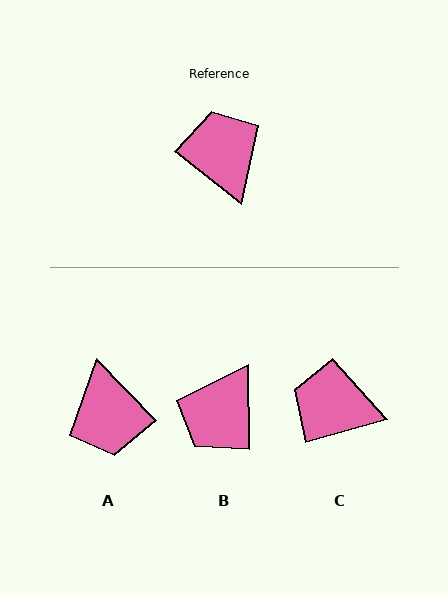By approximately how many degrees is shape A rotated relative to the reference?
Approximately 173 degrees counter-clockwise.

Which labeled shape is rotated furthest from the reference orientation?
A, about 173 degrees away.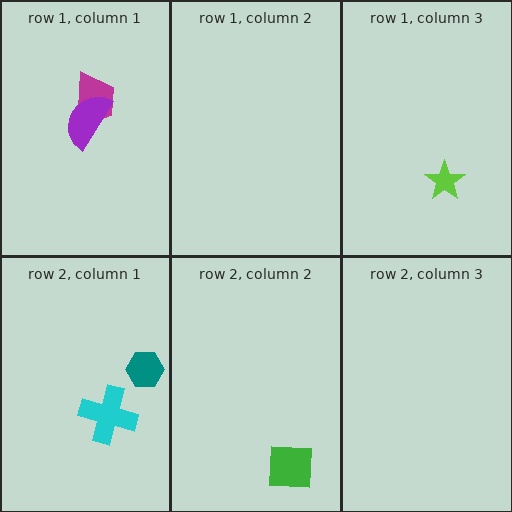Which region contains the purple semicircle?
The row 1, column 1 region.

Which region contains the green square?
The row 2, column 2 region.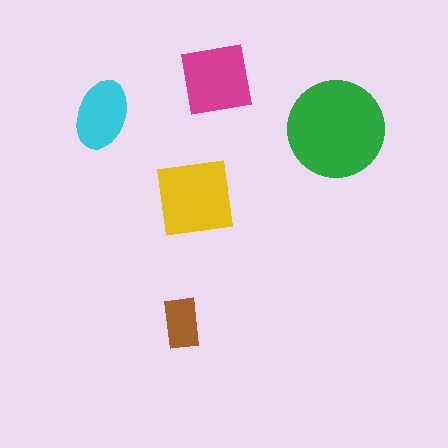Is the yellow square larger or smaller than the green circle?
Smaller.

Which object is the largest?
The green circle.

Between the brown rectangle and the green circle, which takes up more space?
The green circle.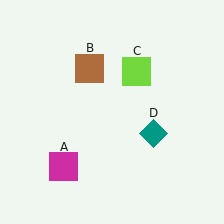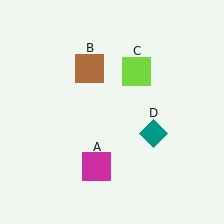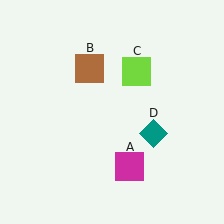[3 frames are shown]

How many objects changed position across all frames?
1 object changed position: magenta square (object A).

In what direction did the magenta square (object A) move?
The magenta square (object A) moved right.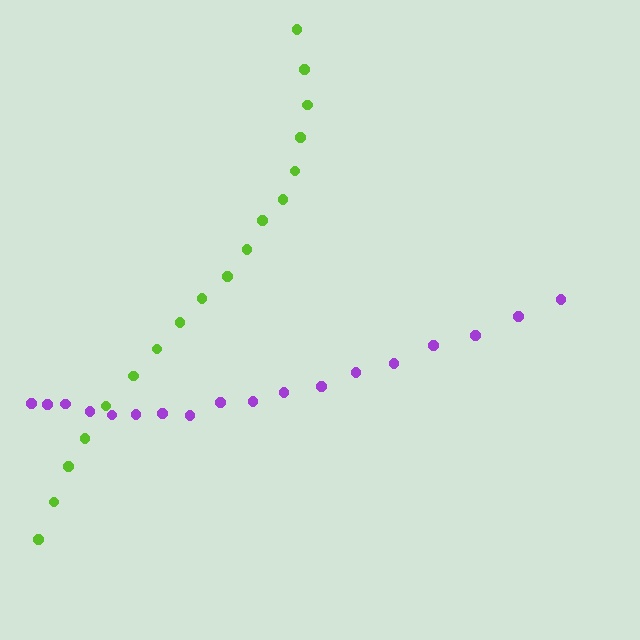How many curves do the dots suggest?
There are 2 distinct paths.